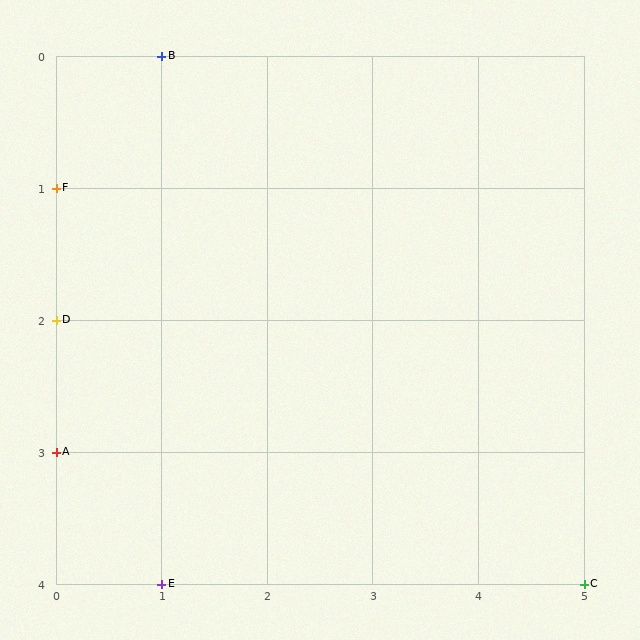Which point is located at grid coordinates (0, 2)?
Point D is at (0, 2).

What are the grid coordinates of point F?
Point F is at grid coordinates (0, 1).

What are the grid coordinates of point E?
Point E is at grid coordinates (1, 4).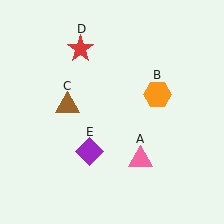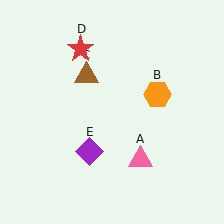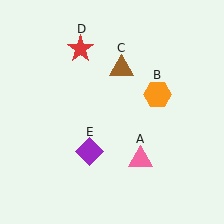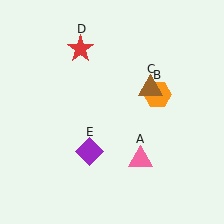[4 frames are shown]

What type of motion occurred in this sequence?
The brown triangle (object C) rotated clockwise around the center of the scene.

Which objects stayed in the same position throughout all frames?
Pink triangle (object A) and orange hexagon (object B) and red star (object D) and purple diamond (object E) remained stationary.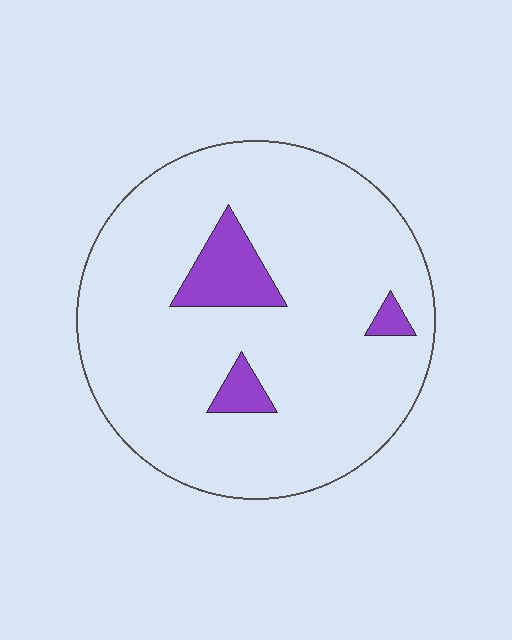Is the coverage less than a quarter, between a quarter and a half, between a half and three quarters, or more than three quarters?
Less than a quarter.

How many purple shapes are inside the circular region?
3.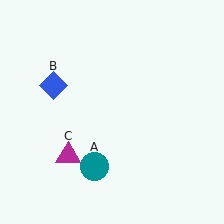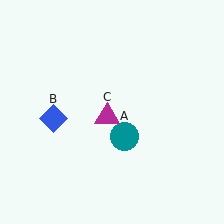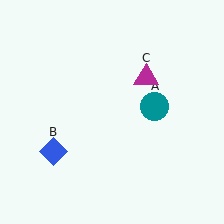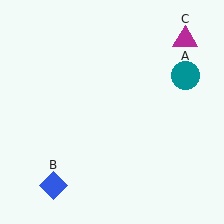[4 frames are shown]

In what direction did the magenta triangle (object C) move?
The magenta triangle (object C) moved up and to the right.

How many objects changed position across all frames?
3 objects changed position: teal circle (object A), blue diamond (object B), magenta triangle (object C).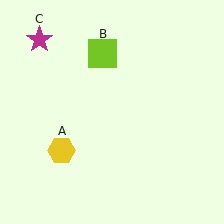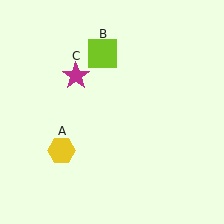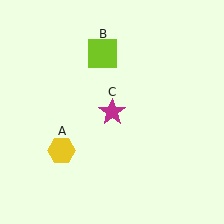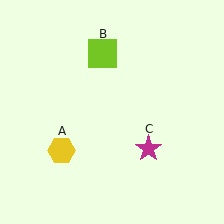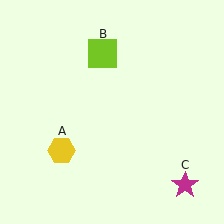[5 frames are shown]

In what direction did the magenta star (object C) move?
The magenta star (object C) moved down and to the right.